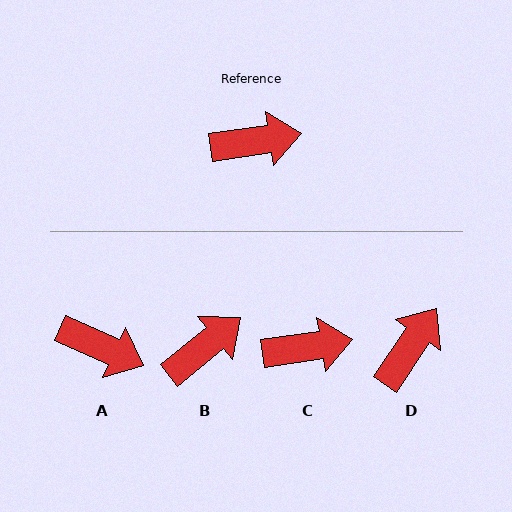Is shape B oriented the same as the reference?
No, it is off by about 30 degrees.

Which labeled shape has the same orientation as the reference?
C.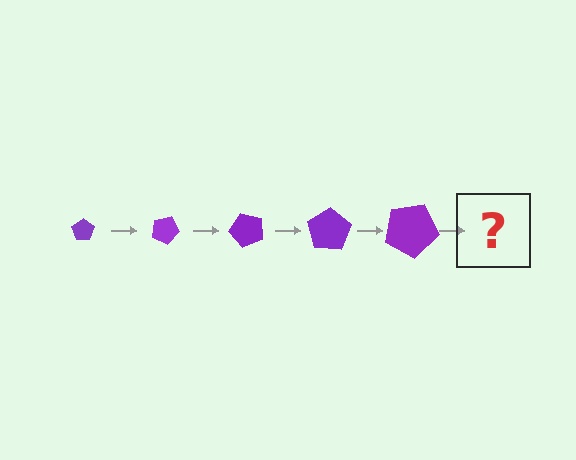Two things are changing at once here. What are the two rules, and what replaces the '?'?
The two rules are that the pentagon grows larger each step and it rotates 25 degrees each step. The '?' should be a pentagon, larger than the previous one and rotated 125 degrees from the start.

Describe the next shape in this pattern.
It should be a pentagon, larger than the previous one and rotated 125 degrees from the start.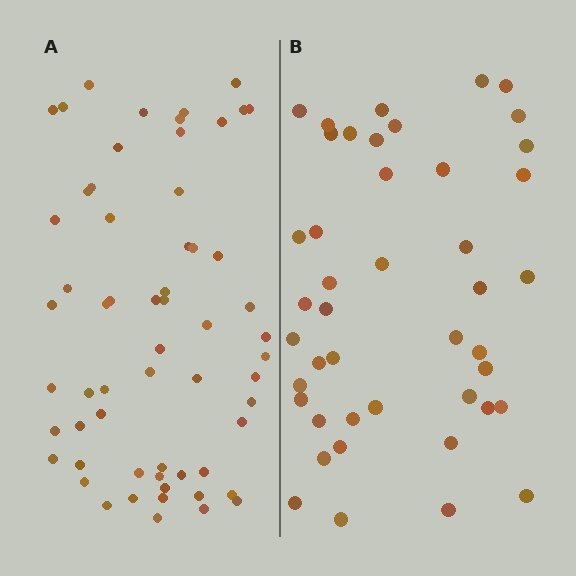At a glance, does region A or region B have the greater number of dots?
Region A (the left region) has more dots.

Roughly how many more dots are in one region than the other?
Region A has approximately 15 more dots than region B.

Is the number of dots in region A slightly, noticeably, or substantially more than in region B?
Region A has noticeably more, but not dramatically so. The ratio is roughly 1.4 to 1.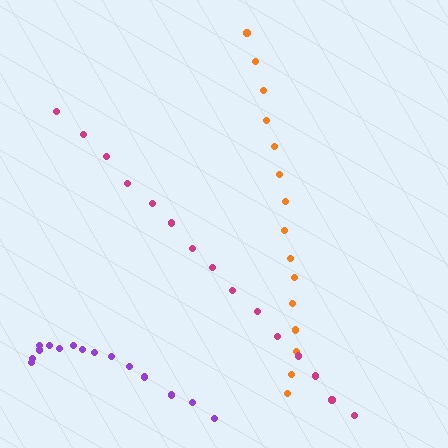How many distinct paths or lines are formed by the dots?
There are 3 distinct paths.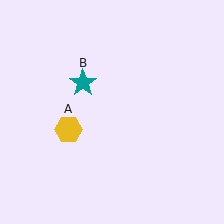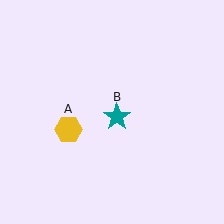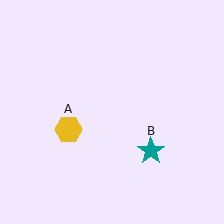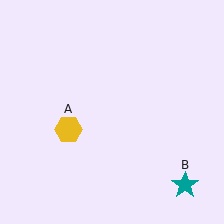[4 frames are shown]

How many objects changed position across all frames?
1 object changed position: teal star (object B).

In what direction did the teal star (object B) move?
The teal star (object B) moved down and to the right.